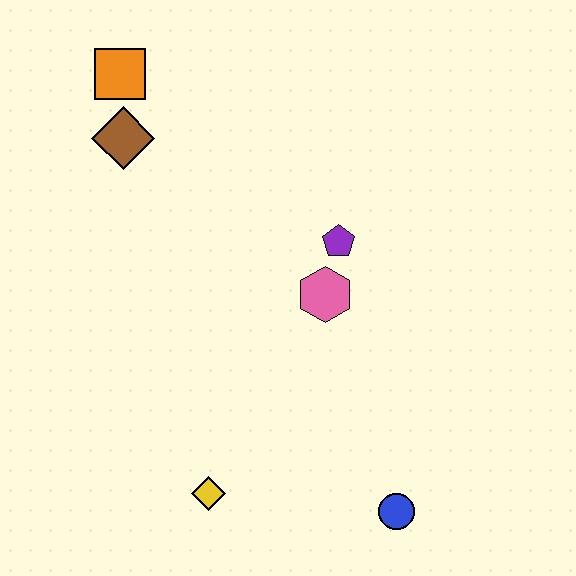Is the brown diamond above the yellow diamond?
Yes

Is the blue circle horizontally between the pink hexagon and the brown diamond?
No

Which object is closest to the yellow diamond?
The blue circle is closest to the yellow diamond.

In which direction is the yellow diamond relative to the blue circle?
The yellow diamond is to the left of the blue circle.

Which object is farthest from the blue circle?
The orange square is farthest from the blue circle.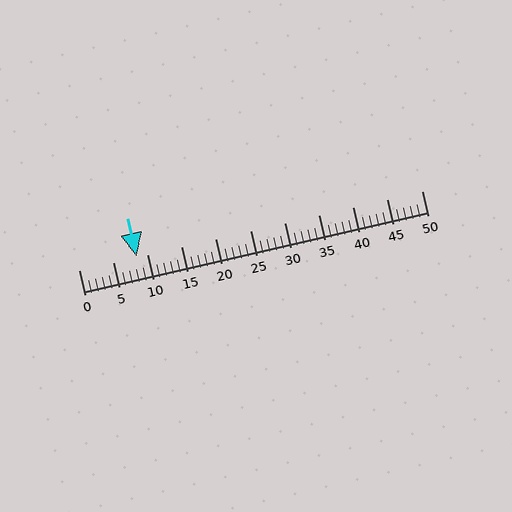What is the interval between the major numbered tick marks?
The major tick marks are spaced 5 units apart.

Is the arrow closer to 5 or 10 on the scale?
The arrow is closer to 10.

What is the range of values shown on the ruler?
The ruler shows values from 0 to 50.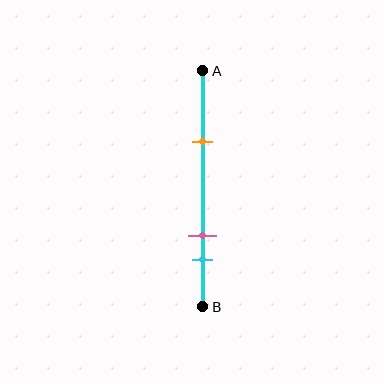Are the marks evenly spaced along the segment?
No, the marks are not evenly spaced.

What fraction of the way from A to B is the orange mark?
The orange mark is approximately 30% (0.3) of the way from A to B.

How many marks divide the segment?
There are 3 marks dividing the segment.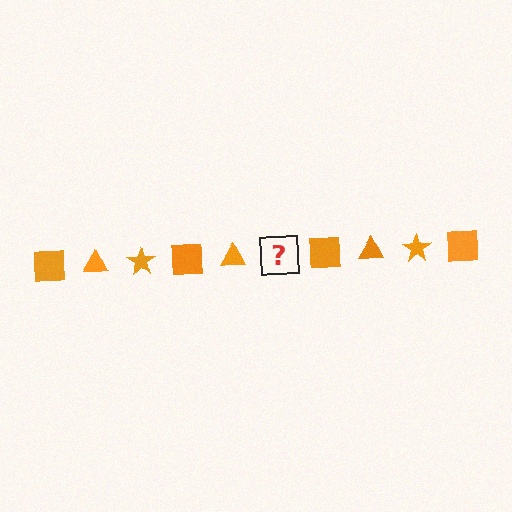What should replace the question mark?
The question mark should be replaced with an orange star.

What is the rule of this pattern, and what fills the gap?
The rule is that the pattern cycles through square, triangle, star shapes in orange. The gap should be filled with an orange star.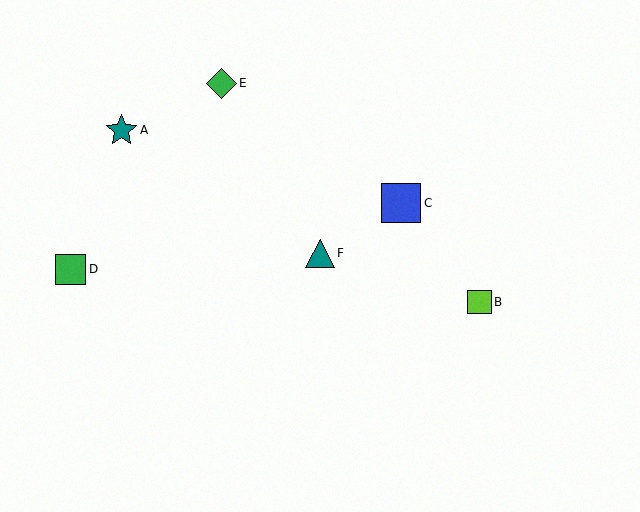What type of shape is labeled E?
Shape E is a green diamond.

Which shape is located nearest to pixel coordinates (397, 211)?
The blue square (labeled C) at (401, 203) is nearest to that location.